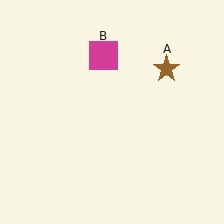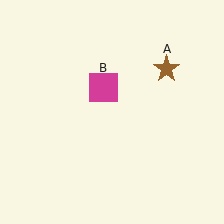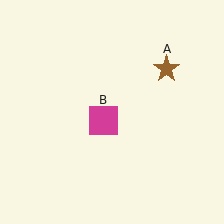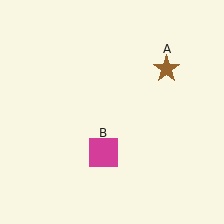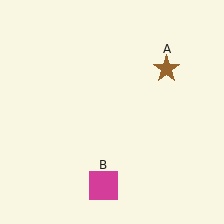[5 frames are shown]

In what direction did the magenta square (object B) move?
The magenta square (object B) moved down.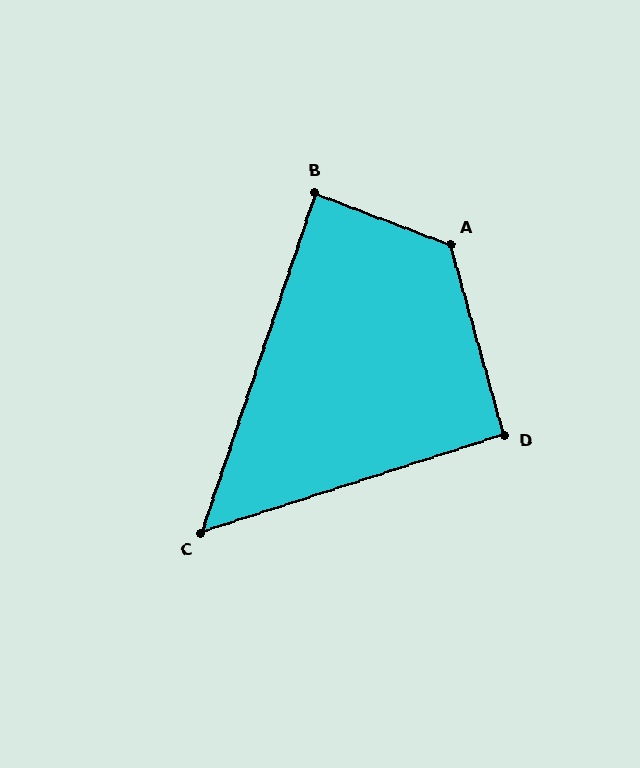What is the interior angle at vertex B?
Approximately 88 degrees (approximately right).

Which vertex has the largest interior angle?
A, at approximately 127 degrees.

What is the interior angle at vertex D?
Approximately 92 degrees (approximately right).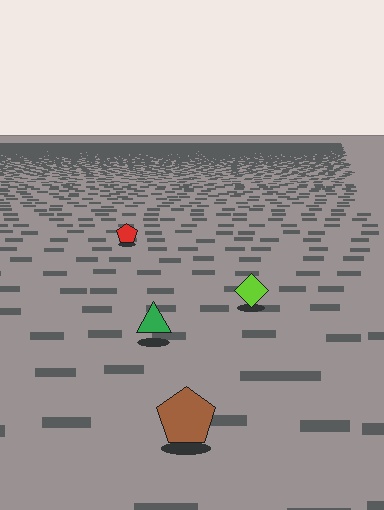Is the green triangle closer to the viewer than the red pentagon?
Yes. The green triangle is closer — you can tell from the texture gradient: the ground texture is coarser near it.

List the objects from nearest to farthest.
From nearest to farthest: the brown pentagon, the green triangle, the lime diamond, the red pentagon.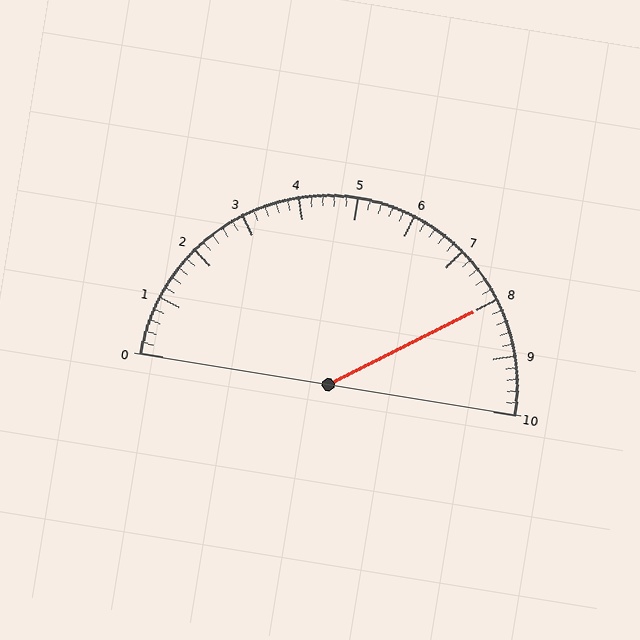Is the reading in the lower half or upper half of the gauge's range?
The reading is in the upper half of the range (0 to 10).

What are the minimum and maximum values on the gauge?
The gauge ranges from 0 to 10.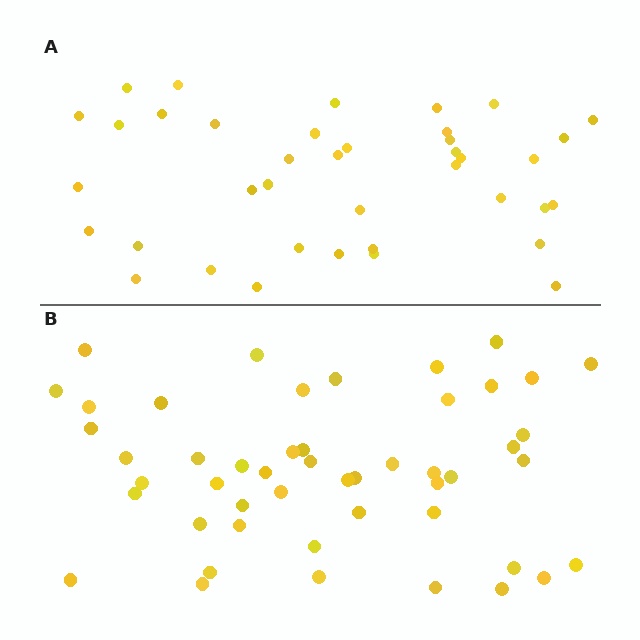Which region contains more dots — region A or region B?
Region B (the bottom region) has more dots.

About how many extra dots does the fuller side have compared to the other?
Region B has roughly 10 or so more dots than region A.